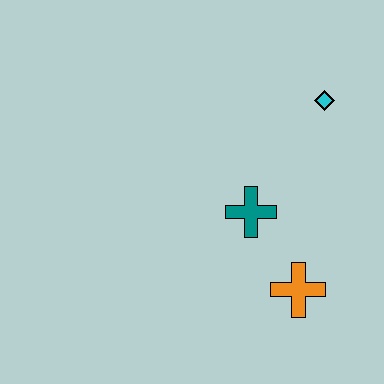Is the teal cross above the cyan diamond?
No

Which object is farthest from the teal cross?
The cyan diamond is farthest from the teal cross.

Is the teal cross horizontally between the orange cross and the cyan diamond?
No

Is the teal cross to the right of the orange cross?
No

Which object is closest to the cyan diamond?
The teal cross is closest to the cyan diamond.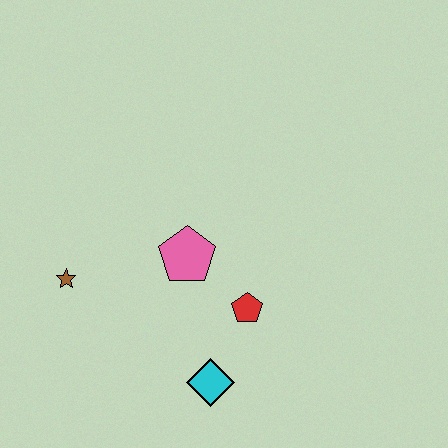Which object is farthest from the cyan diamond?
The brown star is farthest from the cyan diamond.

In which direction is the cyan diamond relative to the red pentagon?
The cyan diamond is below the red pentagon.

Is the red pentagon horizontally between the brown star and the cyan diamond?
No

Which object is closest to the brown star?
The pink pentagon is closest to the brown star.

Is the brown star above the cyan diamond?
Yes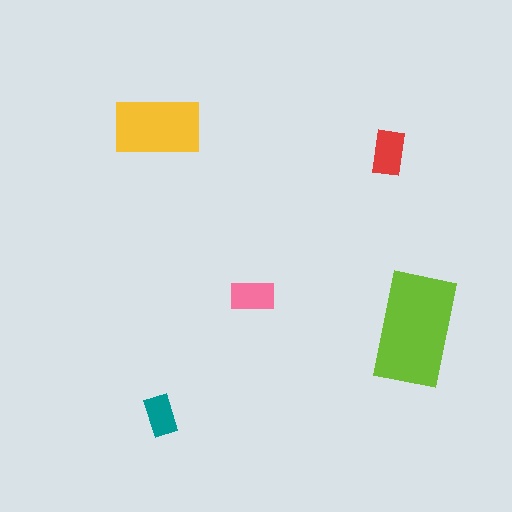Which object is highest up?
The yellow rectangle is topmost.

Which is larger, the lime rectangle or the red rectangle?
The lime one.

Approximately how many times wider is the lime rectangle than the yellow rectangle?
About 1.5 times wider.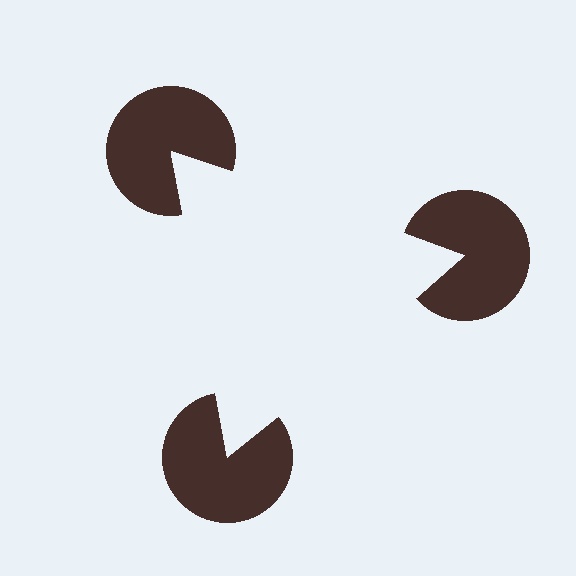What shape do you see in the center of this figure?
An illusory triangle — its edges are inferred from the aligned wedge cuts in the pac-man discs, not physically drawn.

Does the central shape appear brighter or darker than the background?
It typically appears slightly brighter than the background, even though no actual brightness change is drawn.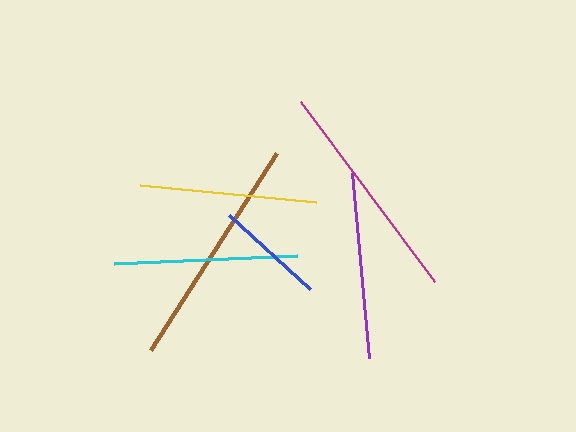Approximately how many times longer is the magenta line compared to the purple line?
The magenta line is approximately 1.2 times the length of the purple line.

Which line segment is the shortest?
The blue line is the shortest at approximately 110 pixels.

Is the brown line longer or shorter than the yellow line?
The brown line is longer than the yellow line.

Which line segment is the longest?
The brown line is the longest at approximately 234 pixels.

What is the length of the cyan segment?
The cyan segment is approximately 182 pixels long.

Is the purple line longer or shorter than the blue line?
The purple line is longer than the blue line.